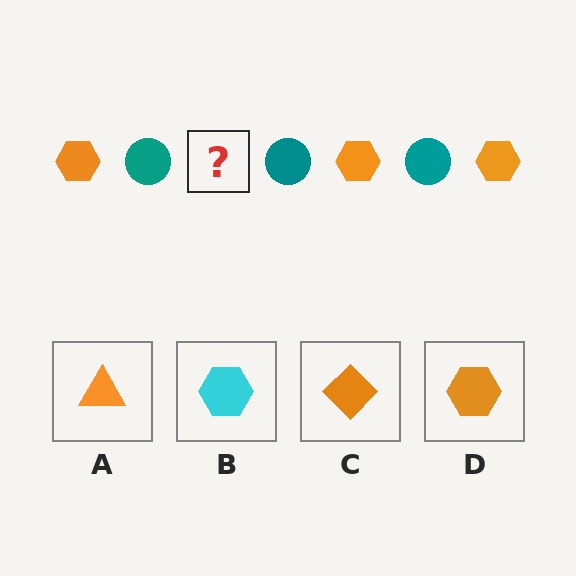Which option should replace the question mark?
Option D.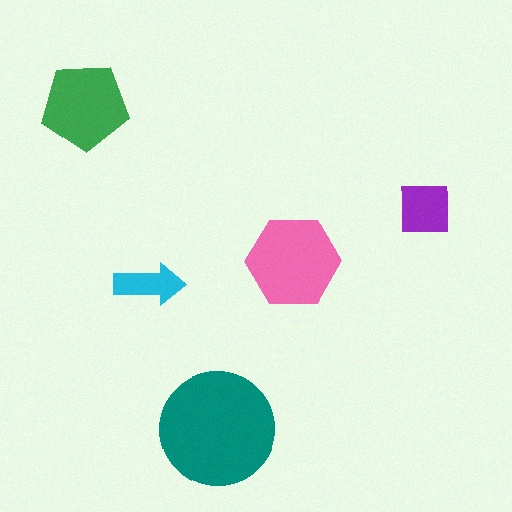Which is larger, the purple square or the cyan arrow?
The purple square.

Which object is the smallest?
The cyan arrow.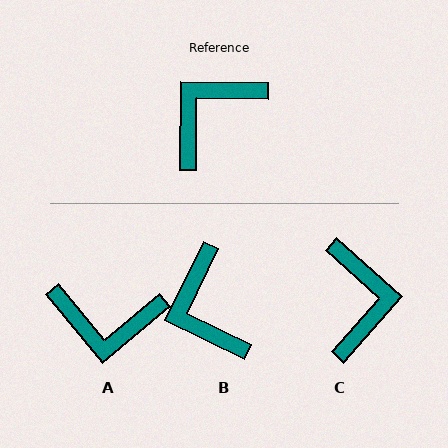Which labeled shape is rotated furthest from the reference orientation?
C, about 131 degrees away.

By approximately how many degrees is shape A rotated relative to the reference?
Approximately 130 degrees counter-clockwise.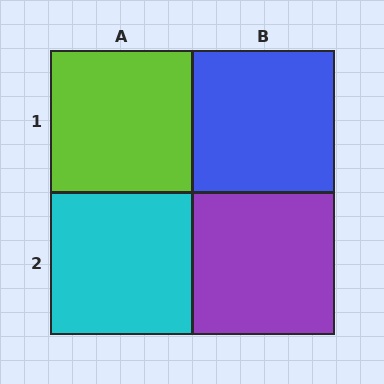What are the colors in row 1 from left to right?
Lime, blue.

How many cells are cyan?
1 cell is cyan.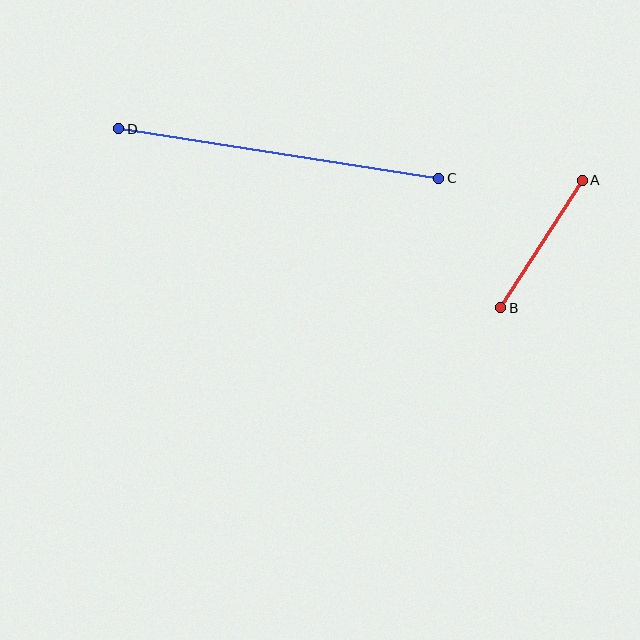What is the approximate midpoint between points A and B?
The midpoint is at approximately (541, 244) pixels.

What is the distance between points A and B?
The distance is approximately 151 pixels.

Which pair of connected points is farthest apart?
Points C and D are farthest apart.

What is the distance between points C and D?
The distance is approximately 324 pixels.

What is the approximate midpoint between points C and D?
The midpoint is at approximately (279, 153) pixels.